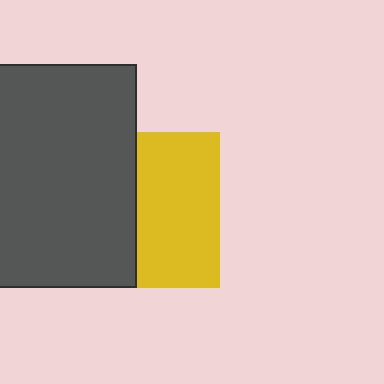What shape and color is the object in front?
The object in front is a dark gray rectangle.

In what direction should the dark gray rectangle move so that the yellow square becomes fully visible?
The dark gray rectangle should move left. That is the shortest direction to clear the overlap and leave the yellow square fully visible.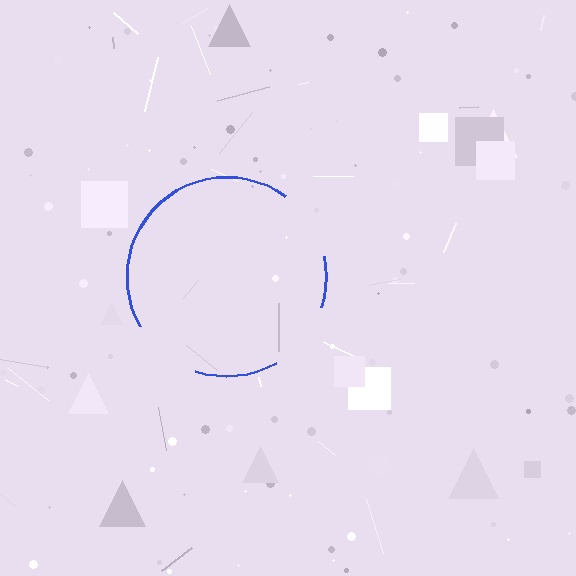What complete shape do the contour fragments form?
The contour fragments form a circle.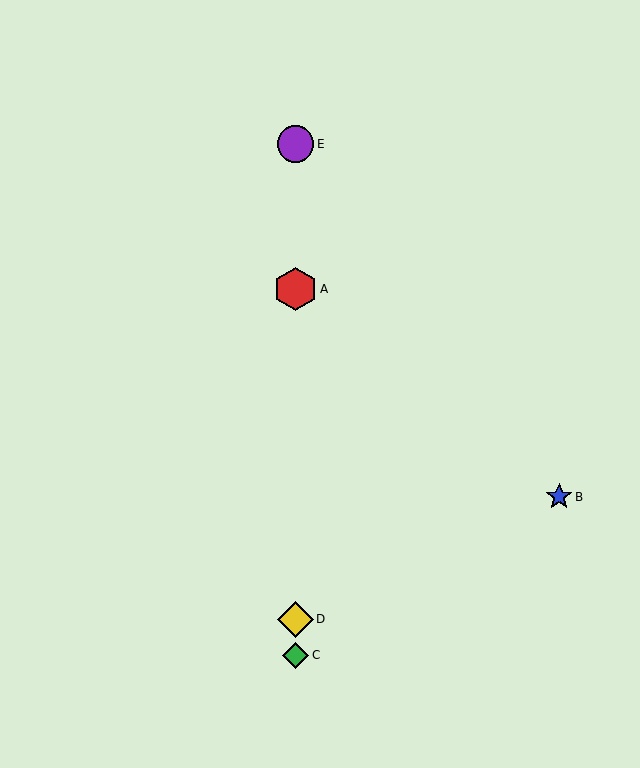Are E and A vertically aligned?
Yes, both are at x≈296.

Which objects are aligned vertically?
Objects A, C, D, E are aligned vertically.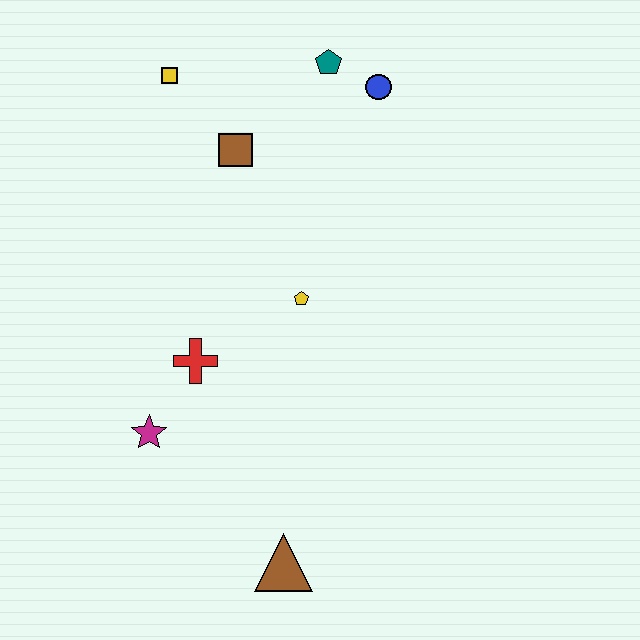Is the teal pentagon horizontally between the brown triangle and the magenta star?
No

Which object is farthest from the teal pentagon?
The brown triangle is farthest from the teal pentagon.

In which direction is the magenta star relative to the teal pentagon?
The magenta star is below the teal pentagon.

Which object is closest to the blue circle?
The teal pentagon is closest to the blue circle.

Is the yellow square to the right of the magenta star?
Yes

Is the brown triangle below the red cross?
Yes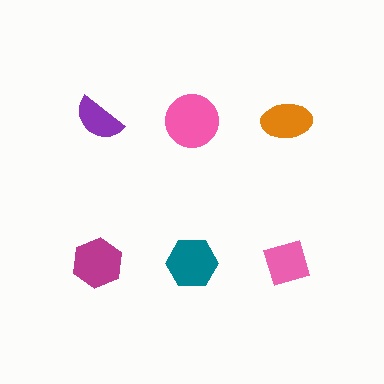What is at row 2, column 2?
A teal hexagon.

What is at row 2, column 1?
A magenta hexagon.